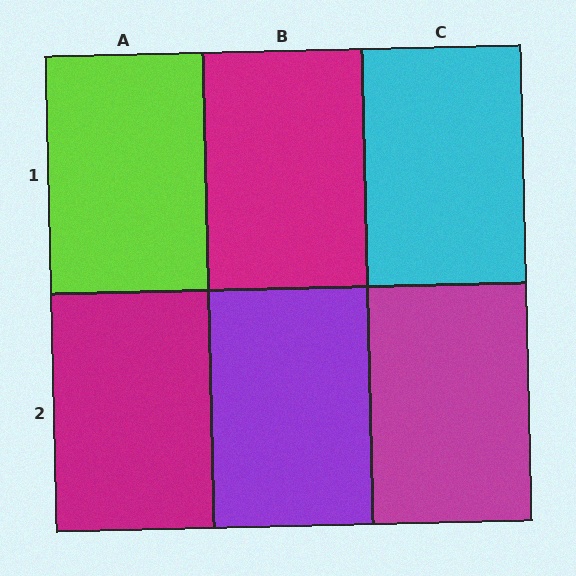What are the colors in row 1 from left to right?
Lime, magenta, cyan.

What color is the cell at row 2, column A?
Magenta.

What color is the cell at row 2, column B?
Purple.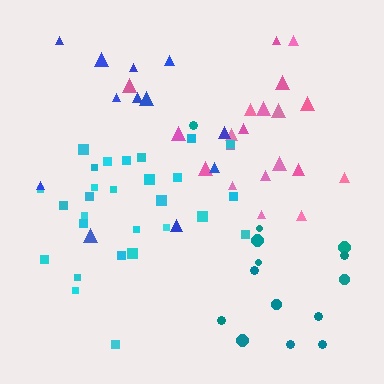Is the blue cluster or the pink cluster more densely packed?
Pink.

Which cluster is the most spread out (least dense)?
Blue.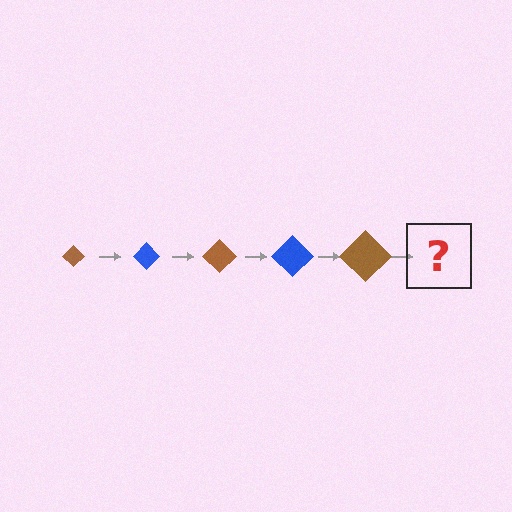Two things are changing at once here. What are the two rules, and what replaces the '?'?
The two rules are that the diamond grows larger each step and the color cycles through brown and blue. The '?' should be a blue diamond, larger than the previous one.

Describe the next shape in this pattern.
It should be a blue diamond, larger than the previous one.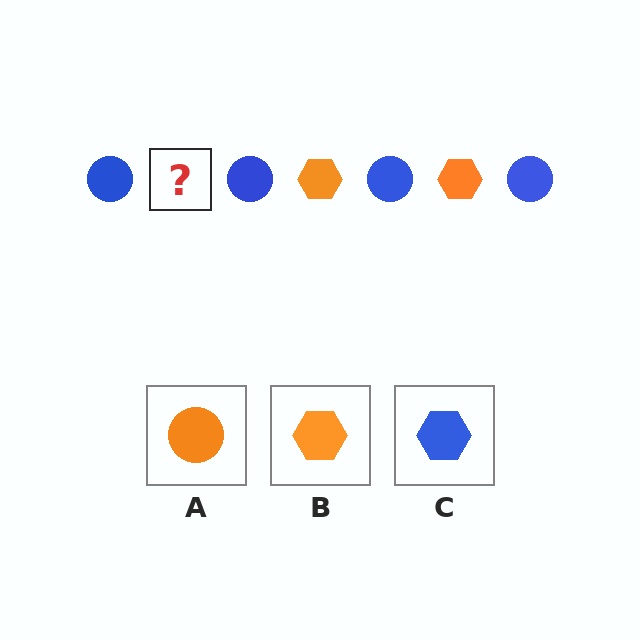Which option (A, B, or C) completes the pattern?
B.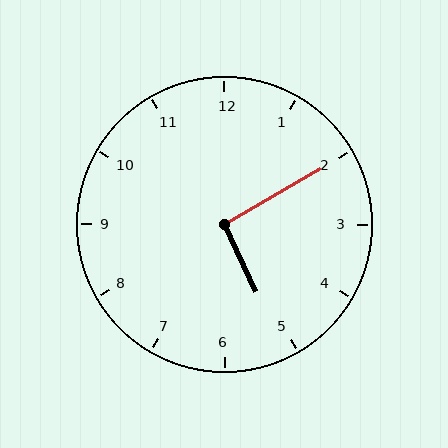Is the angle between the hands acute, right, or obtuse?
It is right.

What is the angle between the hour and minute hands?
Approximately 95 degrees.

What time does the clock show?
5:10.